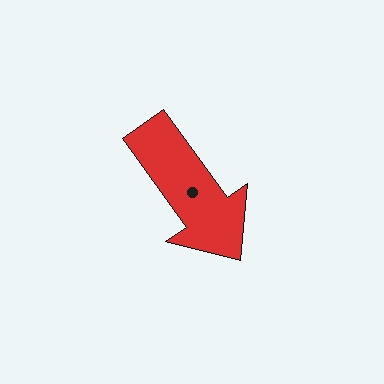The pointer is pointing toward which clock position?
Roughly 5 o'clock.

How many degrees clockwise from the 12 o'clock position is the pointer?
Approximately 144 degrees.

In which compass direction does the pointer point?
Southeast.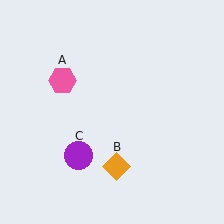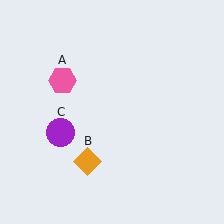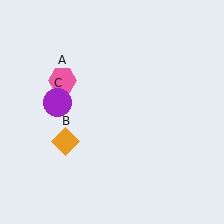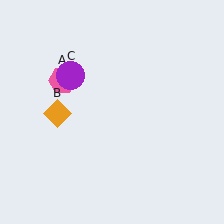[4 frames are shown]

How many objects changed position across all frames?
2 objects changed position: orange diamond (object B), purple circle (object C).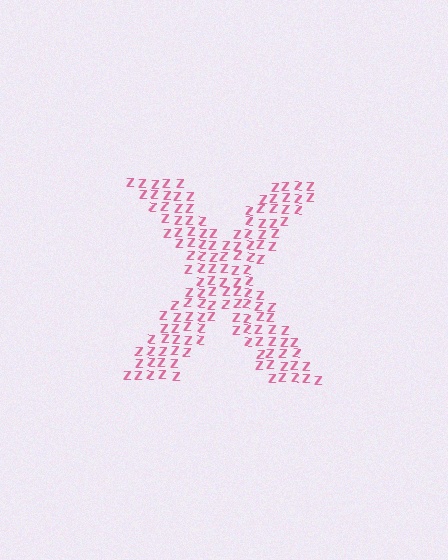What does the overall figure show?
The overall figure shows the letter X.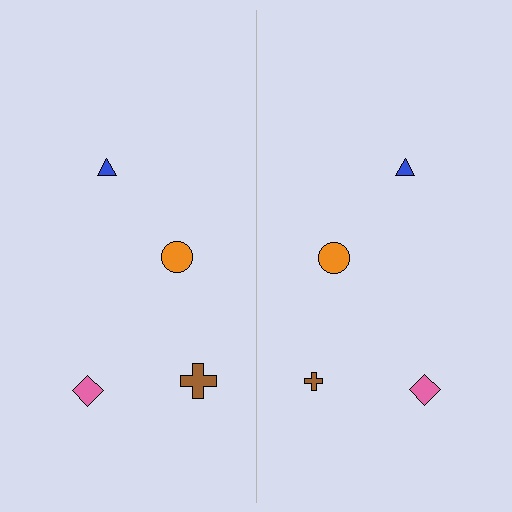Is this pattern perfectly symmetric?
No, the pattern is not perfectly symmetric. The brown cross on the right side has a different size than its mirror counterpart.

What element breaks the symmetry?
The brown cross on the right side has a different size than its mirror counterpart.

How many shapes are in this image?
There are 8 shapes in this image.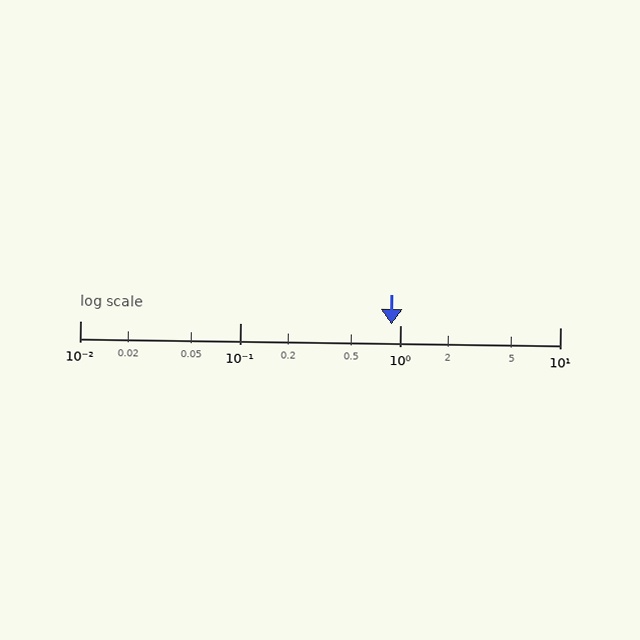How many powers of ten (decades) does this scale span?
The scale spans 3 decades, from 0.01 to 10.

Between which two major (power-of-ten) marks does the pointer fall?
The pointer is between 0.1 and 1.